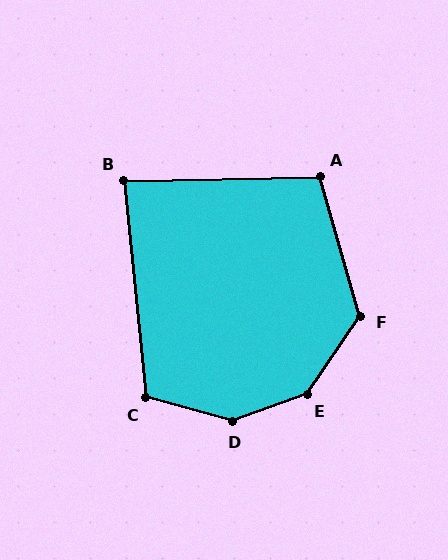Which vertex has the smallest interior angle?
B, at approximately 85 degrees.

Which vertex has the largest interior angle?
D, at approximately 145 degrees.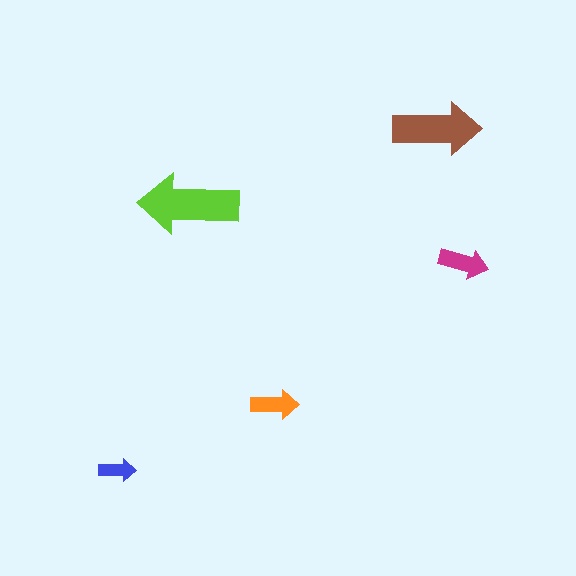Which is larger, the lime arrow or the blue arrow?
The lime one.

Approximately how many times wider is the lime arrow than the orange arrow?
About 2 times wider.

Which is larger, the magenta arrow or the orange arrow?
The magenta one.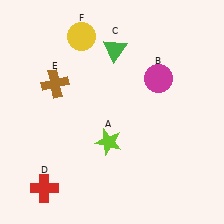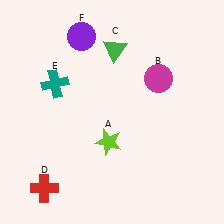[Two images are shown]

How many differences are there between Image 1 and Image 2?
There are 2 differences between the two images.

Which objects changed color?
E changed from brown to teal. F changed from yellow to purple.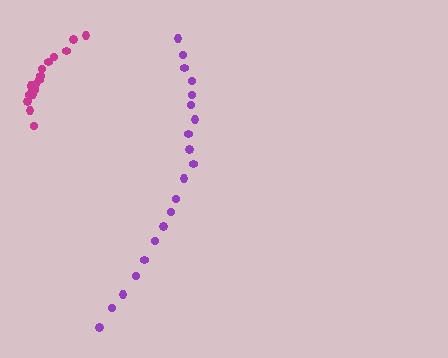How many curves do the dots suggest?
There are 2 distinct paths.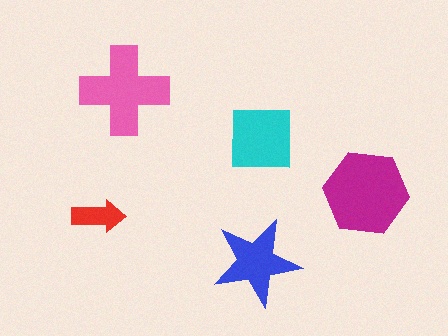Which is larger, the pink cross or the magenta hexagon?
The magenta hexagon.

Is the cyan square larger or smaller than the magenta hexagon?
Smaller.